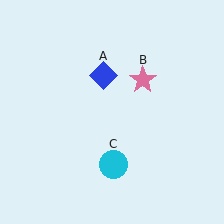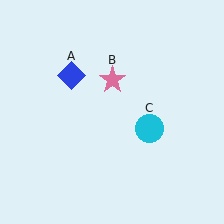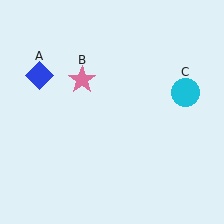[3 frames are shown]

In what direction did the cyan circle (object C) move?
The cyan circle (object C) moved up and to the right.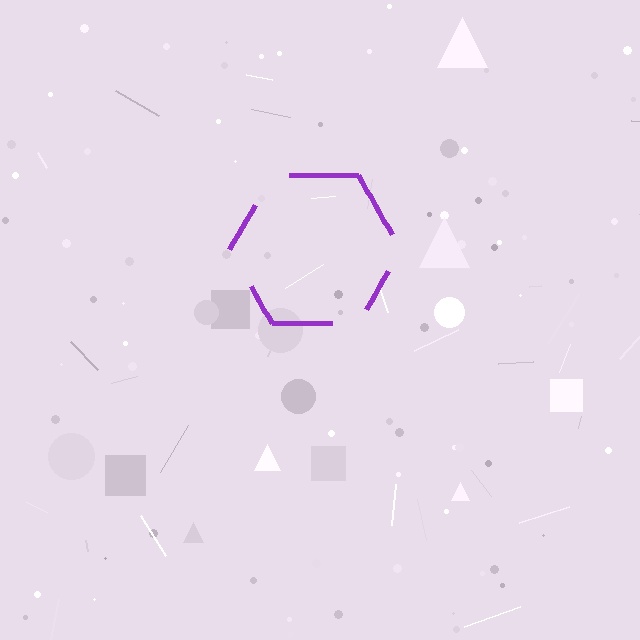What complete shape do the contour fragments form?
The contour fragments form a hexagon.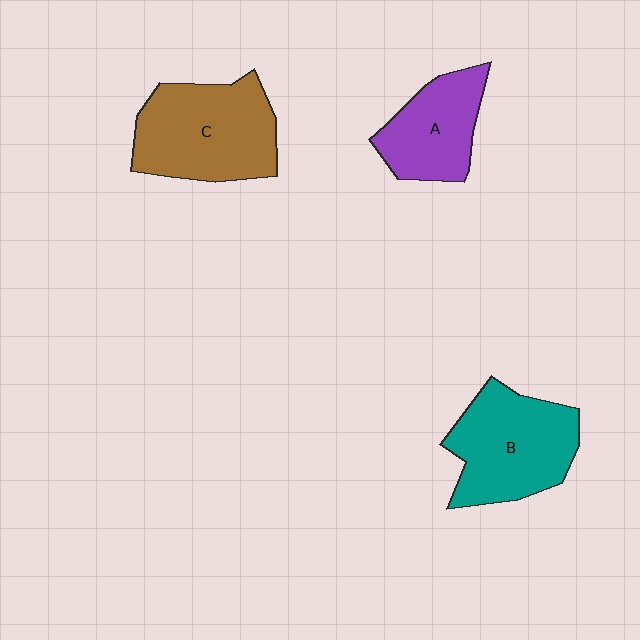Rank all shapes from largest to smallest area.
From largest to smallest: C (brown), B (teal), A (purple).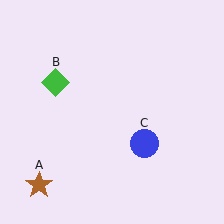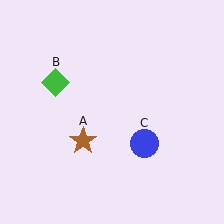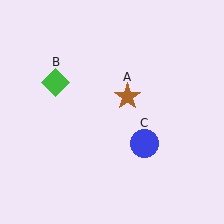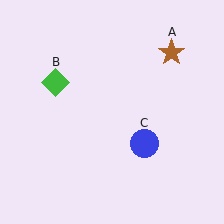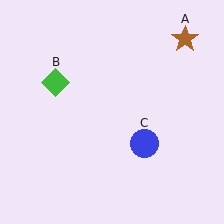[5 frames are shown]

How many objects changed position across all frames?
1 object changed position: brown star (object A).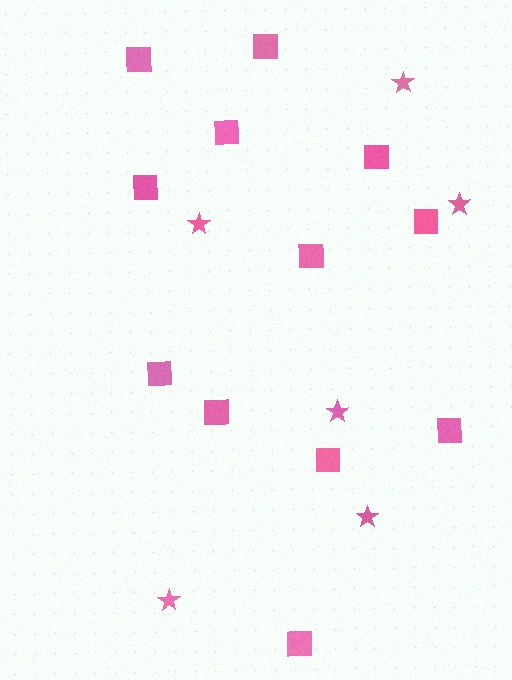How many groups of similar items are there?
There are 2 groups: one group of squares (12) and one group of stars (6).